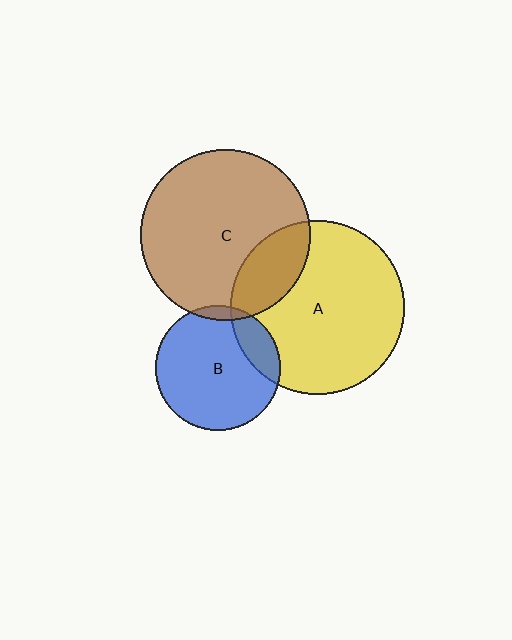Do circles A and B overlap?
Yes.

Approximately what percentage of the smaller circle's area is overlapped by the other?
Approximately 15%.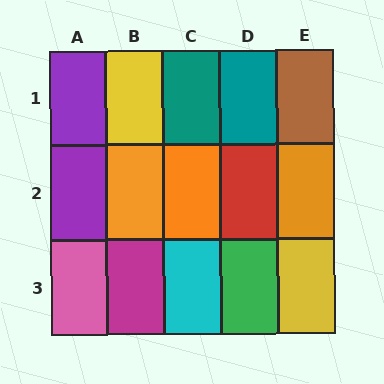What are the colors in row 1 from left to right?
Purple, yellow, teal, teal, brown.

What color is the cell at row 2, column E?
Orange.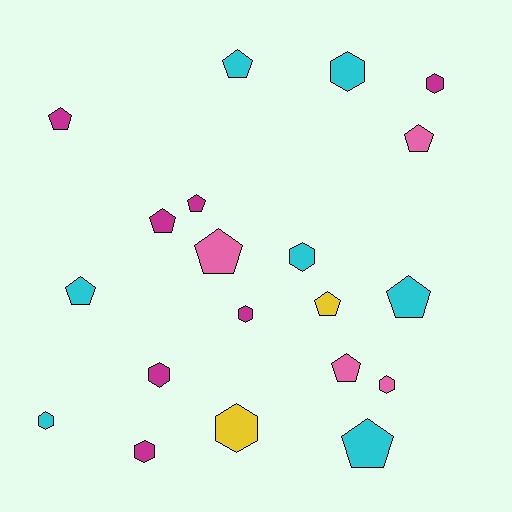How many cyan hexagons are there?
There are 3 cyan hexagons.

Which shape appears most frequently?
Pentagon, with 11 objects.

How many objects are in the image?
There are 20 objects.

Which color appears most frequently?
Magenta, with 7 objects.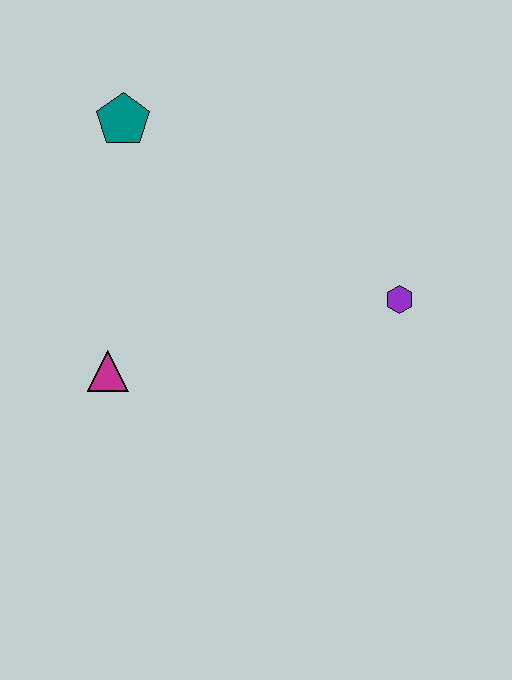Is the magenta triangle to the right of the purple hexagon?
No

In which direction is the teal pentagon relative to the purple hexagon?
The teal pentagon is to the left of the purple hexagon.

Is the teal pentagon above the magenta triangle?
Yes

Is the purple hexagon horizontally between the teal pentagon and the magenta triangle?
No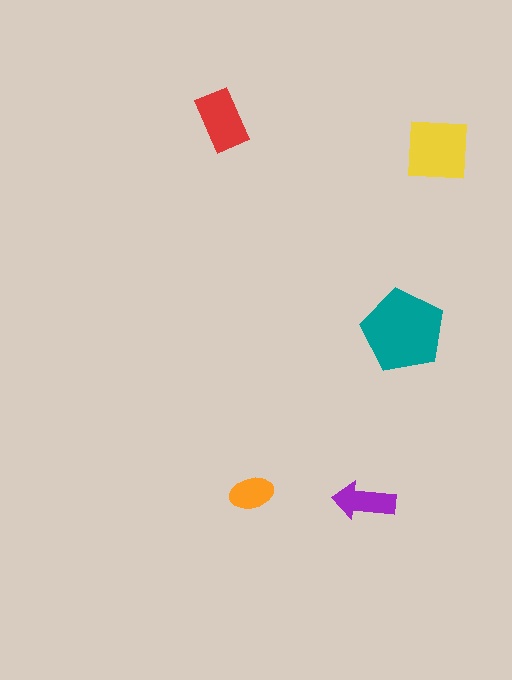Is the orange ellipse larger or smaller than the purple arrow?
Smaller.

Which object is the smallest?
The orange ellipse.